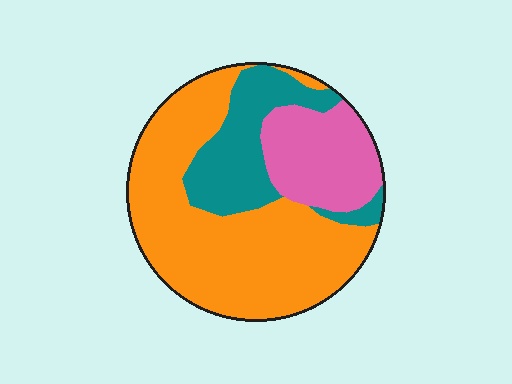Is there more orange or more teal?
Orange.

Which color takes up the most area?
Orange, at roughly 60%.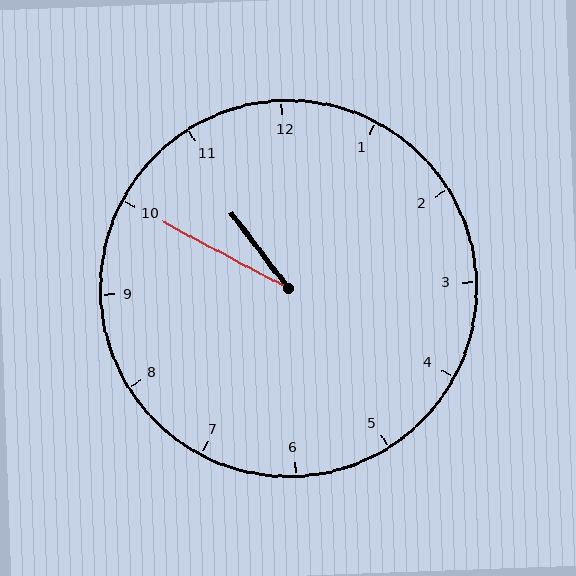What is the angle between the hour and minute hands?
Approximately 25 degrees.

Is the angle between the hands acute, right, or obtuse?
It is acute.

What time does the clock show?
10:50.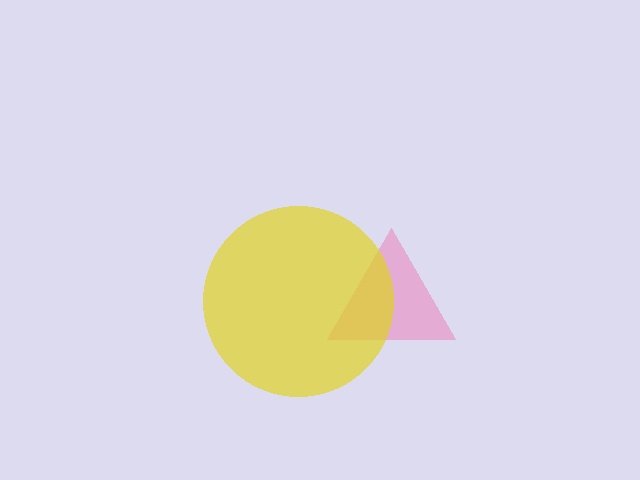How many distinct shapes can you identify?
There are 2 distinct shapes: a pink triangle, a yellow circle.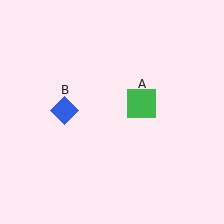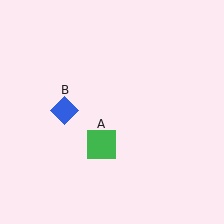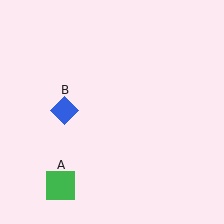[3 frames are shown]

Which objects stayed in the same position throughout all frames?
Blue diamond (object B) remained stationary.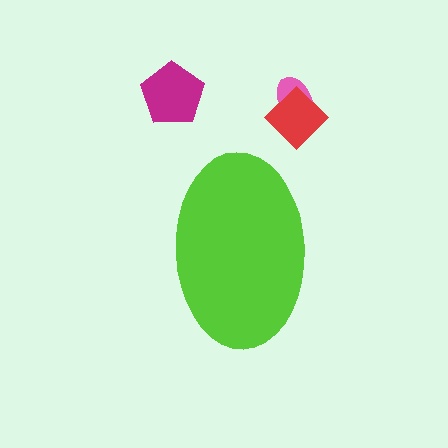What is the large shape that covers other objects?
A lime ellipse.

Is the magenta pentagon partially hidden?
No, the magenta pentagon is fully visible.